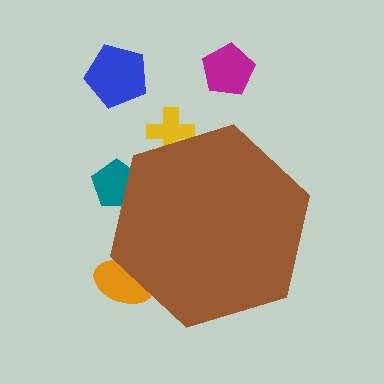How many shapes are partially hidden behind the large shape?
3 shapes are partially hidden.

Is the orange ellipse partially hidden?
Yes, the orange ellipse is partially hidden behind the brown hexagon.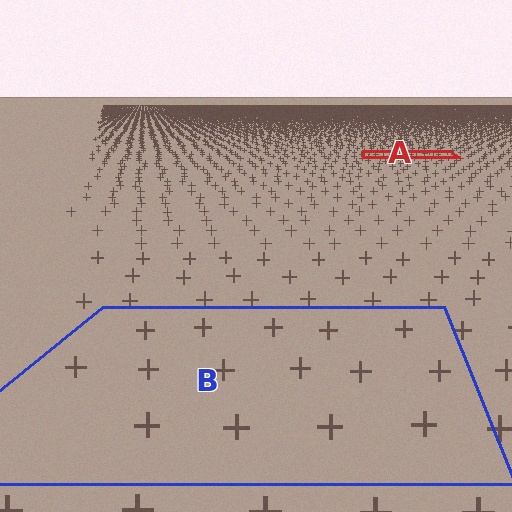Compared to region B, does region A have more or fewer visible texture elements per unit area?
Region A has more texture elements per unit area — they are packed more densely because it is farther away.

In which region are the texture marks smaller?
The texture marks are smaller in region A, because it is farther away.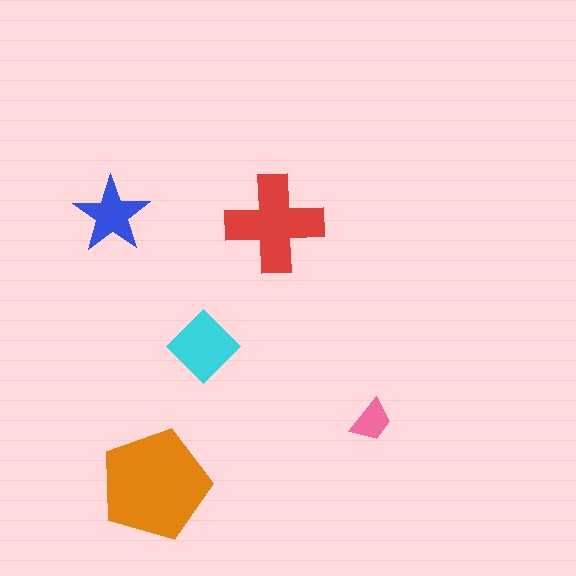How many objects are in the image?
There are 5 objects in the image.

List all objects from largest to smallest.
The orange pentagon, the red cross, the cyan diamond, the blue star, the pink trapezoid.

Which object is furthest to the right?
The pink trapezoid is rightmost.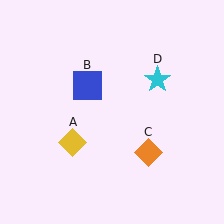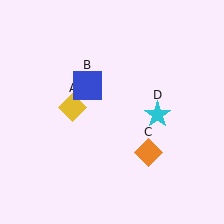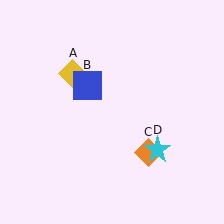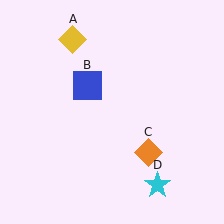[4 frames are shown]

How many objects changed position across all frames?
2 objects changed position: yellow diamond (object A), cyan star (object D).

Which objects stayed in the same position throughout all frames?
Blue square (object B) and orange diamond (object C) remained stationary.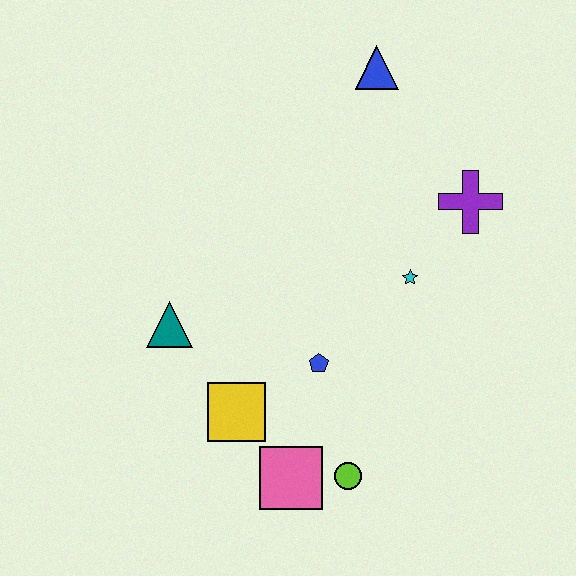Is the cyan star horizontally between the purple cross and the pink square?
Yes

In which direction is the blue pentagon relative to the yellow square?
The blue pentagon is to the right of the yellow square.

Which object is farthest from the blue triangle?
The pink square is farthest from the blue triangle.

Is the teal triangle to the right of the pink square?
No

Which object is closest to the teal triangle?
The yellow square is closest to the teal triangle.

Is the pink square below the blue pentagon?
Yes